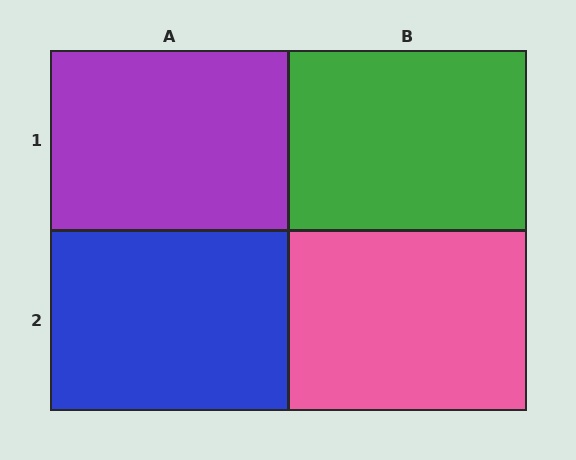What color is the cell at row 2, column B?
Pink.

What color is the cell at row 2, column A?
Blue.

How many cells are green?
1 cell is green.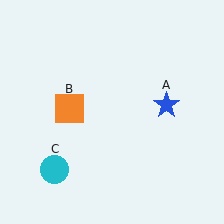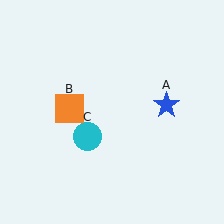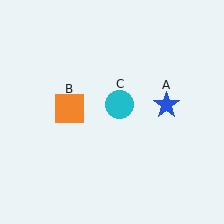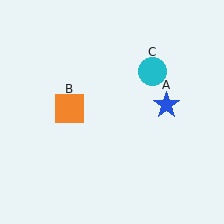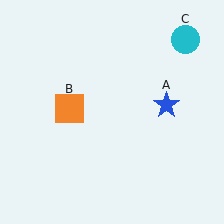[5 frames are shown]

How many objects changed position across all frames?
1 object changed position: cyan circle (object C).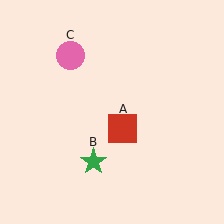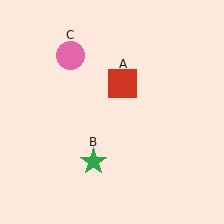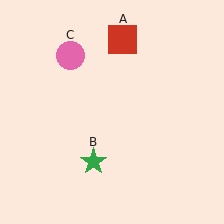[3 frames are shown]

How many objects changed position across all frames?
1 object changed position: red square (object A).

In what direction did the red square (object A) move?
The red square (object A) moved up.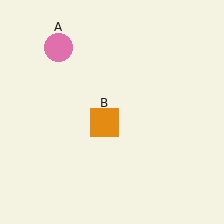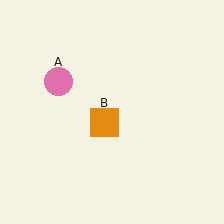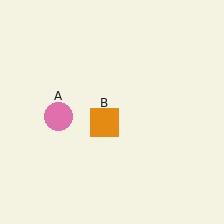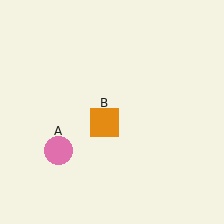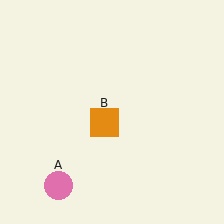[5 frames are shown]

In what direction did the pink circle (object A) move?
The pink circle (object A) moved down.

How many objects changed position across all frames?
1 object changed position: pink circle (object A).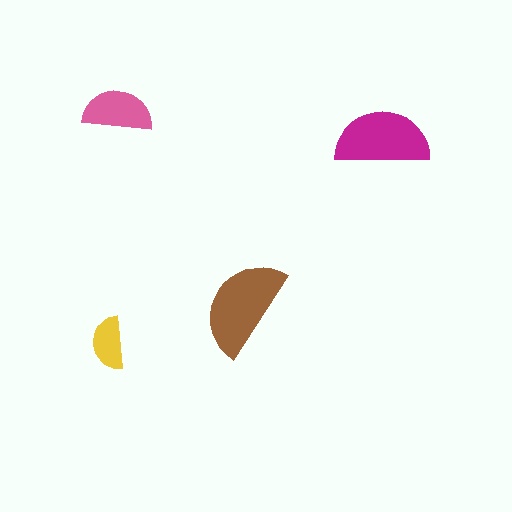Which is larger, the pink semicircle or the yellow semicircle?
The pink one.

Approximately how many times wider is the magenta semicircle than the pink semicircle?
About 1.5 times wider.